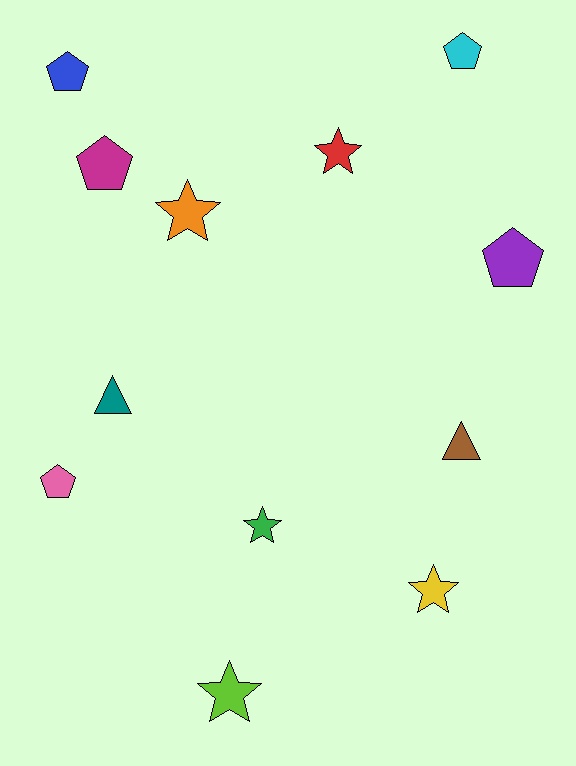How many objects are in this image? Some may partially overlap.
There are 12 objects.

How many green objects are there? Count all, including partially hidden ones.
There is 1 green object.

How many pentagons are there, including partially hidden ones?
There are 5 pentagons.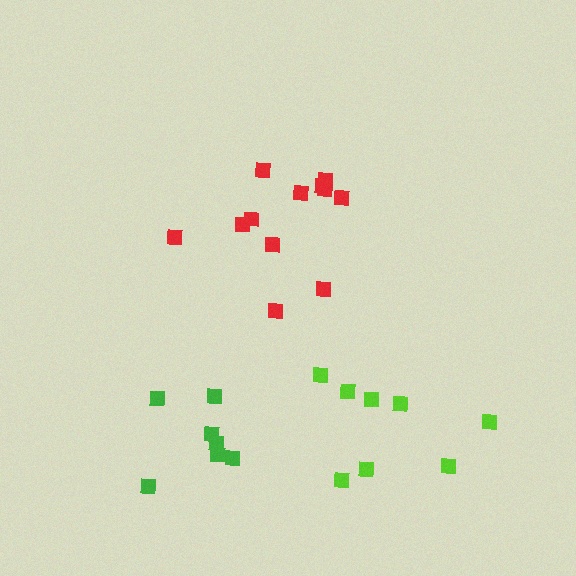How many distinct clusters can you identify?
There are 3 distinct clusters.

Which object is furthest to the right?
The lime cluster is rightmost.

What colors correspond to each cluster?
The clusters are colored: red, green, lime.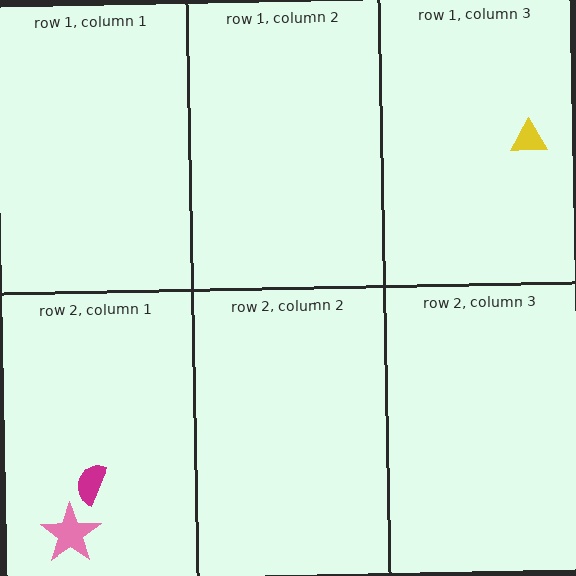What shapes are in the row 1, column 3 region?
The yellow triangle.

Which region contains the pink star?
The row 2, column 1 region.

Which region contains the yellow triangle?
The row 1, column 3 region.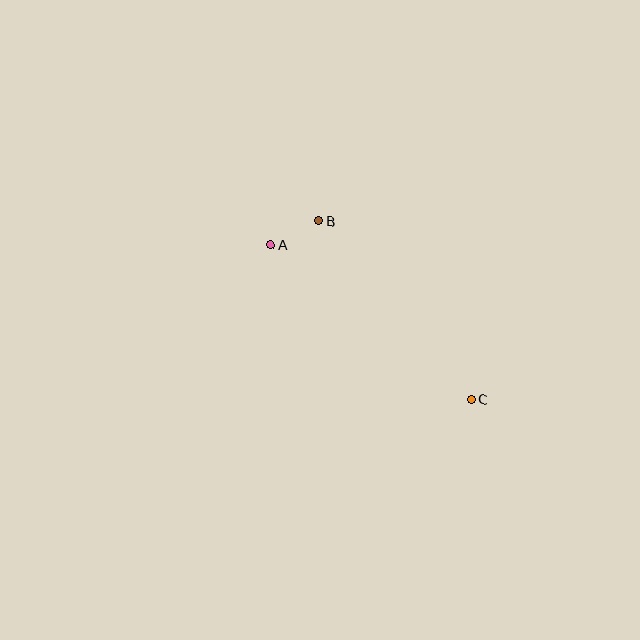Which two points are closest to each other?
Points A and B are closest to each other.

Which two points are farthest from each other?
Points A and C are farthest from each other.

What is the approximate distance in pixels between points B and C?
The distance between B and C is approximately 235 pixels.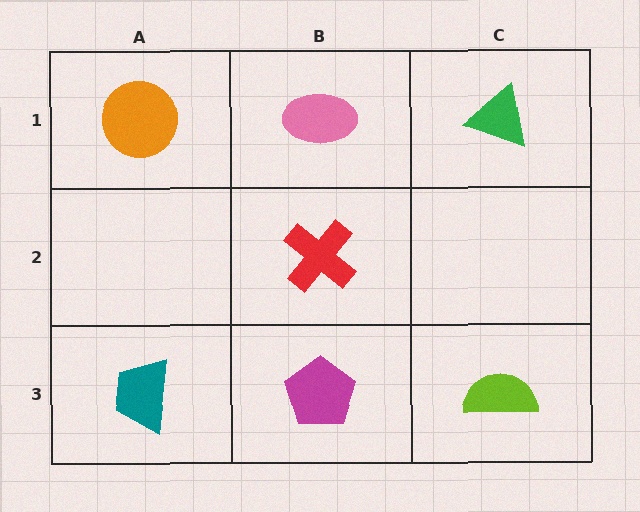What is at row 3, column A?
A teal trapezoid.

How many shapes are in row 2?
1 shape.